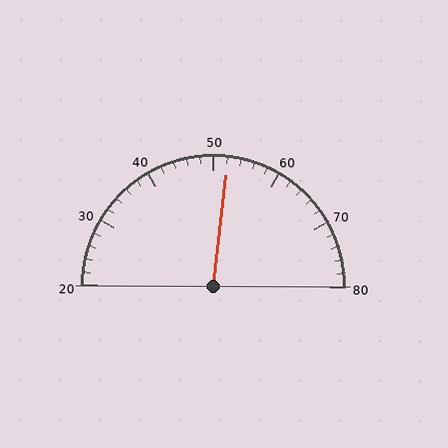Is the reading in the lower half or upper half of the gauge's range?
The reading is in the upper half of the range (20 to 80).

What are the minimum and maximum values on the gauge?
The gauge ranges from 20 to 80.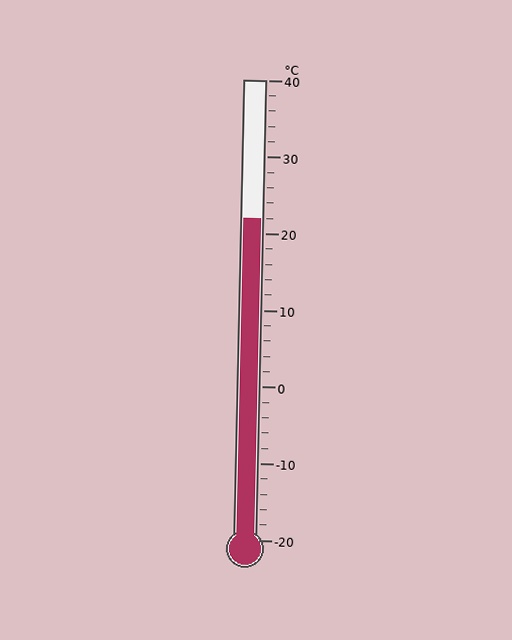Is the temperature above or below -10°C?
The temperature is above -10°C.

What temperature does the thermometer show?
The thermometer shows approximately 22°C.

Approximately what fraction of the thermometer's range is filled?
The thermometer is filled to approximately 70% of its range.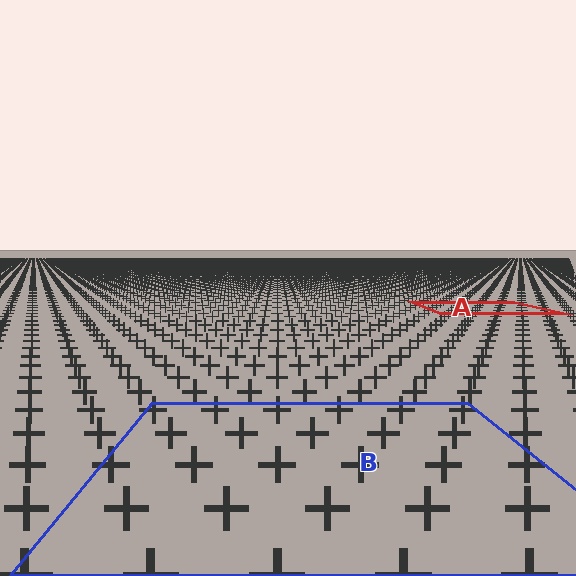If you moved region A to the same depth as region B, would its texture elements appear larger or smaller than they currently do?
They would appear larger. At a closer depth, the same texture elements are projected at a bigger on-screen size.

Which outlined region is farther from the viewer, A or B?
Region A is farther from the viewer — the texture elements inside it appear smaller and more densely packed.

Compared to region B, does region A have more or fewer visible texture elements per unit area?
Region A has more texture elements per unit area — they are packed more densely because it is farther away.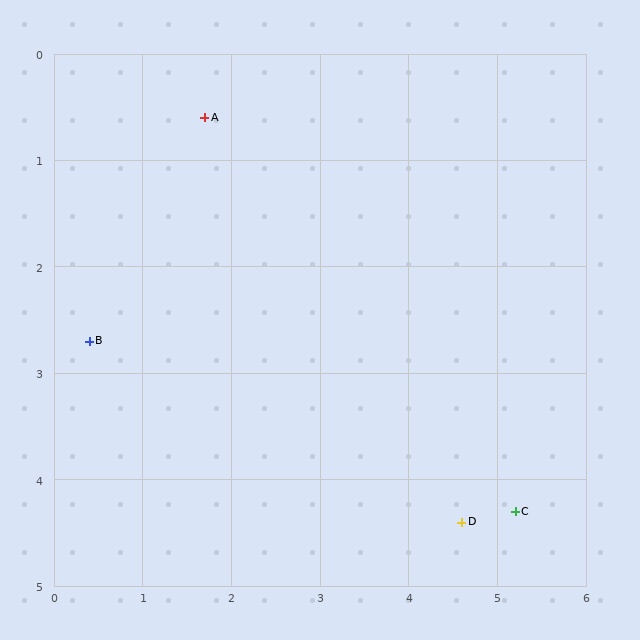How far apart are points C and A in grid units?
Points C and A are about 5.1 grid units apart.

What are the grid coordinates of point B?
Point B is at approximately (0.4, 2.7).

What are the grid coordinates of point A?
Point A is at approximately (1.7, 0.6).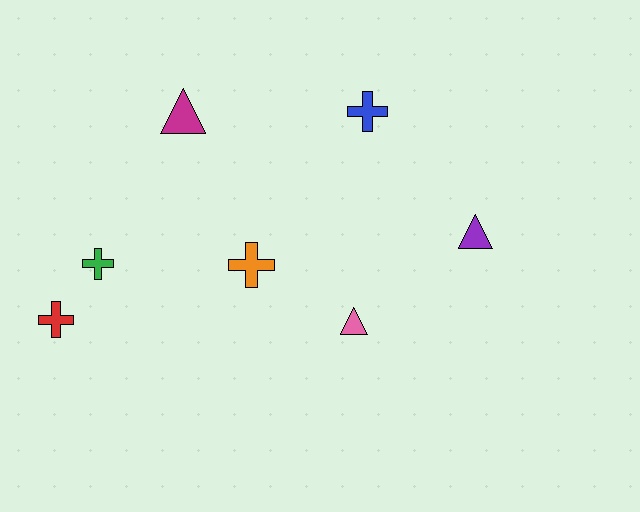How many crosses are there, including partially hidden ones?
There are 4 crosses.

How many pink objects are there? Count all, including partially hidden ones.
There is 1 pink object.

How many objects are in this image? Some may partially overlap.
There are 7 objects.